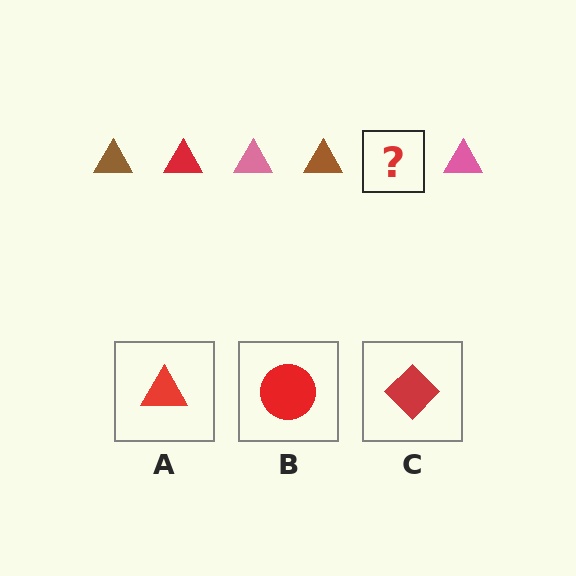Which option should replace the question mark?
Option A.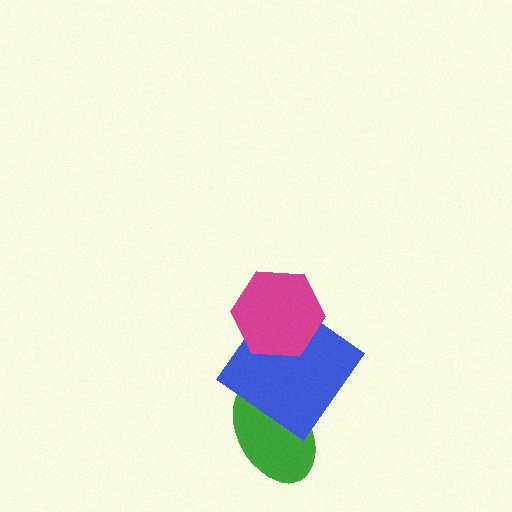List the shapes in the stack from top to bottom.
From top to bottom: the magenta hexagon, the blue diamond, the green ellipse.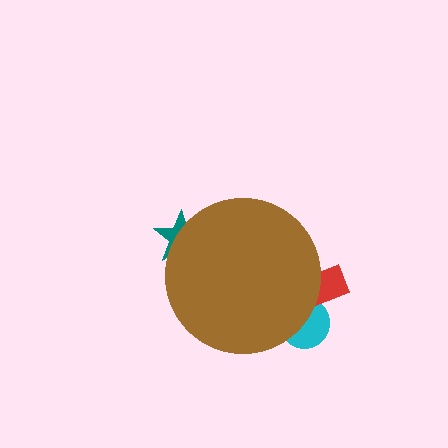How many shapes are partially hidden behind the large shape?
3 shapes are partially hidden.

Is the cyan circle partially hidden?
Yes, the cyan circle is partially hidden behind the brown circle.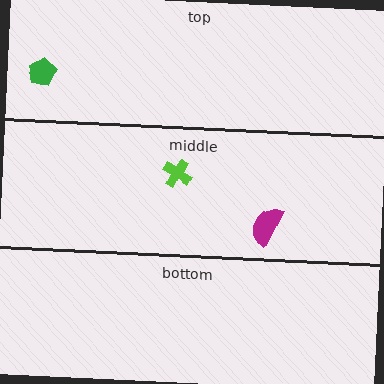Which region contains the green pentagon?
The top region.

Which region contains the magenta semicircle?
The middle region.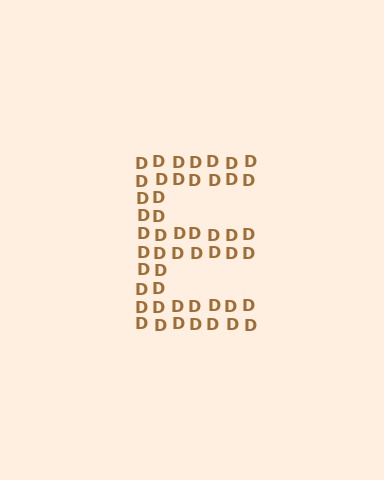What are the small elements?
The small elements are letter D's.